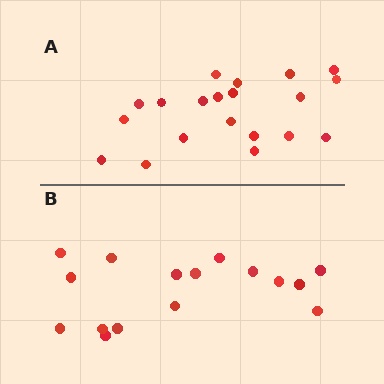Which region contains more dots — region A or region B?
Region A (the top region) has more dots.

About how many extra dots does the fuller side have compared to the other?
Region A has about 4 more dots than region B.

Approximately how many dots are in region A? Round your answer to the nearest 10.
About 20 dots.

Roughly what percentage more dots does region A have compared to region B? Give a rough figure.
About 25% more.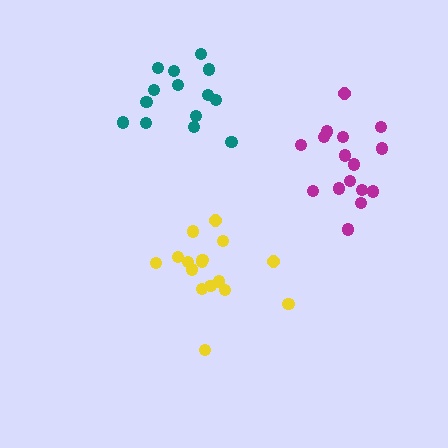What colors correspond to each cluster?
The clusters are colored: yellow, magenta, teal.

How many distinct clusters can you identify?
There are 3 distinct clusters.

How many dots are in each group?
Group 1: 16 dots, Group 2: 16 dots, Group 3: 14 dots (46 total).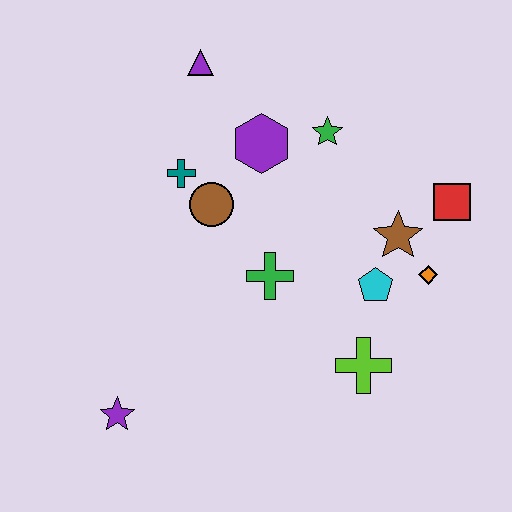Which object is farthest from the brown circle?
The red square is farthest from the brown circle.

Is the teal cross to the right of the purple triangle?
No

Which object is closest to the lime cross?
The cyan pentagon is closest to the lime cross.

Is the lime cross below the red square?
Yes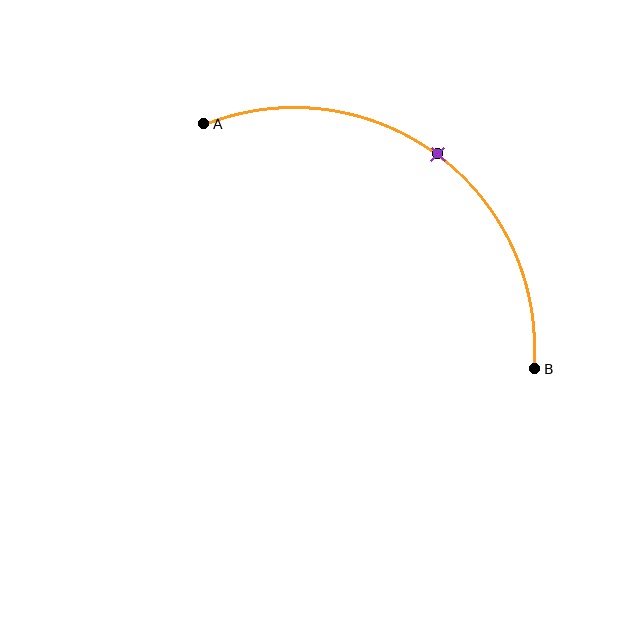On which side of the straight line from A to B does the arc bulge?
The arc bulges above and to the right of the straight line connecting A and B.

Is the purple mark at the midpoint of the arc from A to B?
Yes. The purple mark lies on the arc at equal arc-length from both A and B — it is the arc midpoint.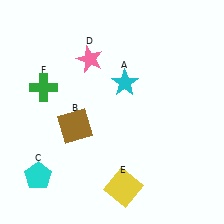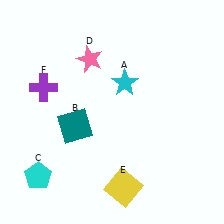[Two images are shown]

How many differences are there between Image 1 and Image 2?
There are 2 differences between the two images.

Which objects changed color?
B changed from brown to teal. F changed from green to purple.